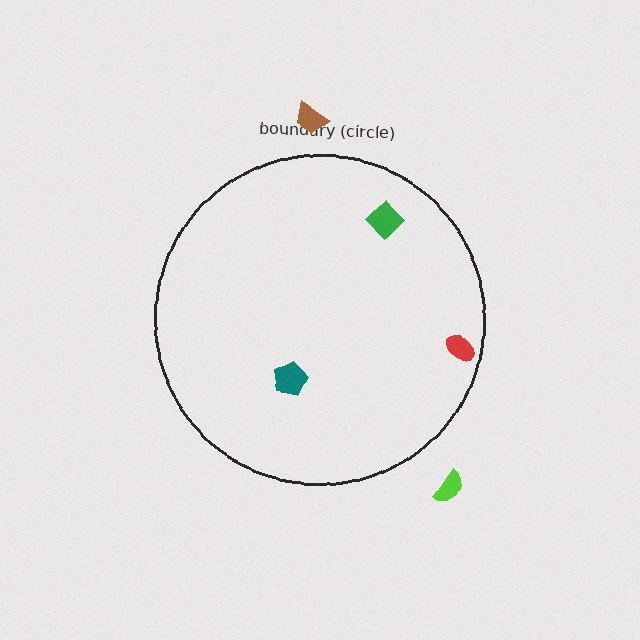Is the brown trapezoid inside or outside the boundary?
Outside.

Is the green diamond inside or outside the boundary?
Inside.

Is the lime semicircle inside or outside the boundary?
Outside.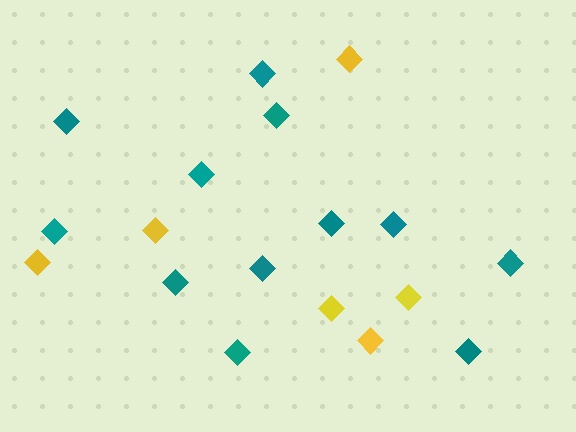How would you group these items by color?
There are 2 groups: one group of yellow diamonds (6) and one group of teal diamonds (12).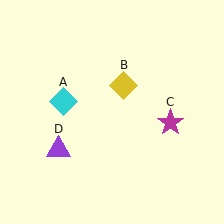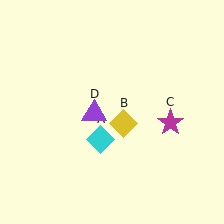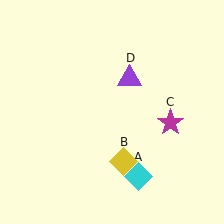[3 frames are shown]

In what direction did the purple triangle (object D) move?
The purple triangle (object D) moved up and to the right.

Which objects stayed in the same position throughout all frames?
Magenta star (object C) remained stationary.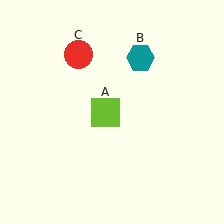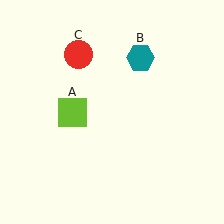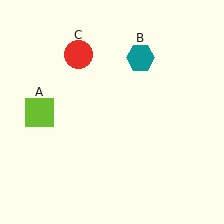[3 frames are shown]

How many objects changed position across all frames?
1 object changed position: lime square (object A).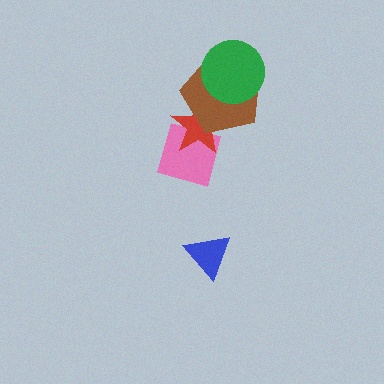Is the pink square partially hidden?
Yes, it is partially covered by another shape.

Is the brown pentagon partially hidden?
Yes, it is partially covered by another shape.